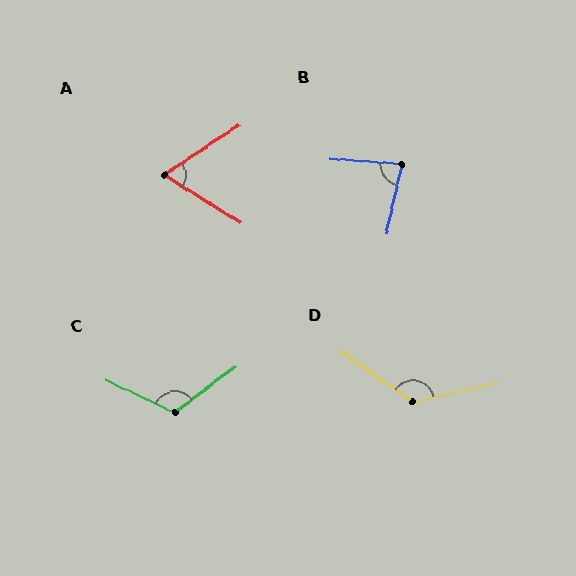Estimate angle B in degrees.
Approximately 82 degrees.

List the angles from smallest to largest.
A (65°), B (82°), C (117°), D (132°).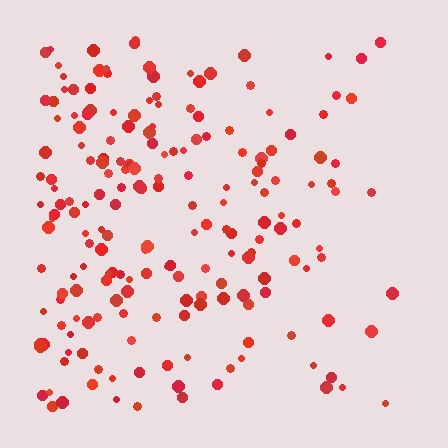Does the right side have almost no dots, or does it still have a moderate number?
Still a moderate number, just noticeably fewer than the left.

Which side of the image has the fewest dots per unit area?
The right.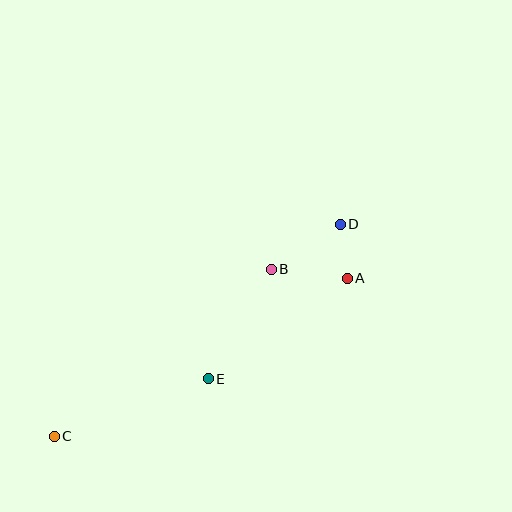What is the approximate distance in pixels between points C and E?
The distance between C and E is approximately 164 pixels.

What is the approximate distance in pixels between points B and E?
The distance between B and E is approximately 126 pixels.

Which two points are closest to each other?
Points A and D are closest to each other.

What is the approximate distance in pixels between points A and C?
The distance between A and C is approximately 332 pixels.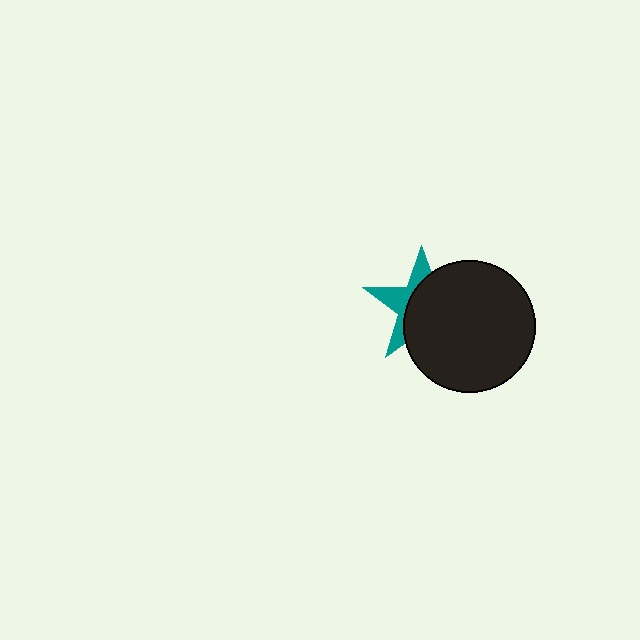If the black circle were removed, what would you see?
You would see the complete teal star.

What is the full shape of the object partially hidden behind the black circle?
The partially hidden object is a teal star.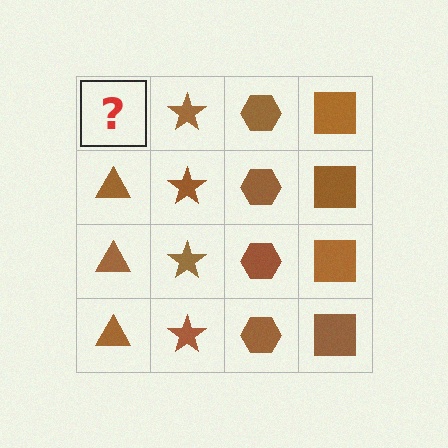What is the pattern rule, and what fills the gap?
The rule is that each column has a consistent shape. The gap should be filled with a brown triangle.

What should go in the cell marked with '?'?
The missing cell should contain a brown triangle.